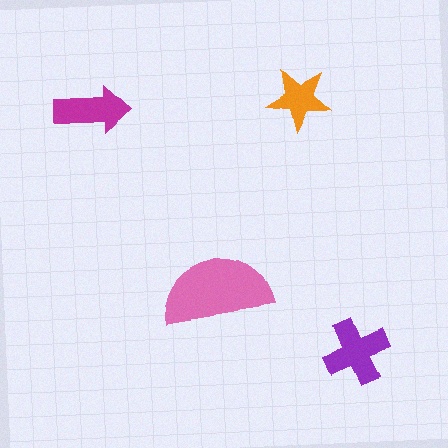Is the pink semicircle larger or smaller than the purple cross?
Larger.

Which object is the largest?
The pink semicircle.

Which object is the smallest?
The orange star.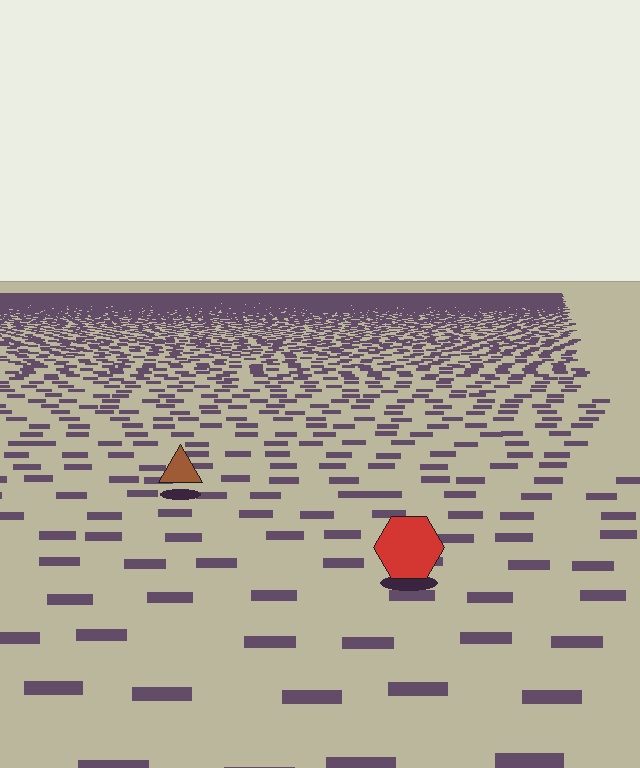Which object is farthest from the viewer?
The brown triangle is farthest from the viewer. It appears smaller and the ground texture around it is denser.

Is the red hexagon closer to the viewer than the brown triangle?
Yes. The red hexagon is closer — you can tell from the texture gradient: the ground texture is coarser near it.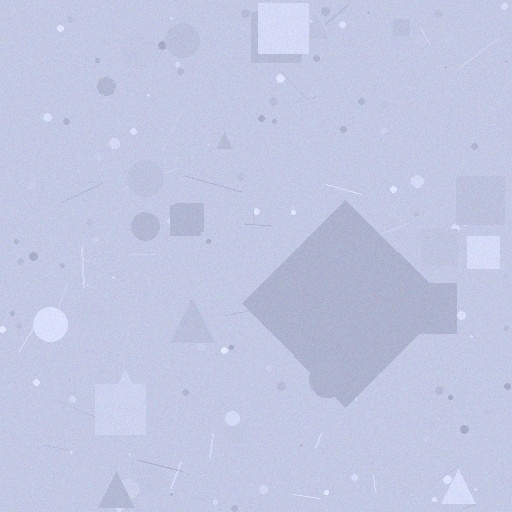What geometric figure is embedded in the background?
A diamond is embedded in the background.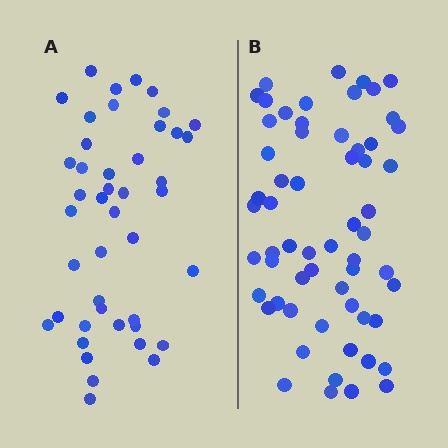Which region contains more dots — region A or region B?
Region B (the right region) has more dots.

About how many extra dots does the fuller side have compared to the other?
Region B has approximately 15 more dots than region A.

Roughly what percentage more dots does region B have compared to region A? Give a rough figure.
About 35% more.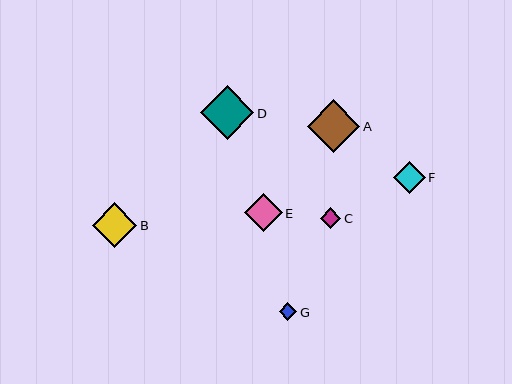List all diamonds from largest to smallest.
From largest to smallest: D, A, B, E, F, C, G.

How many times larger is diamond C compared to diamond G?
Diamond C is approximately 1.2 times the size of diamond G.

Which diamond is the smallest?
Diamond G is the smallest with a size of approximately 18 pixels.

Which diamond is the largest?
Diamond D is the largest with a size of approximately 54 pixels.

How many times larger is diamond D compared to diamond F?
Diamond D is approximately 1.7 times the size of diamond F.